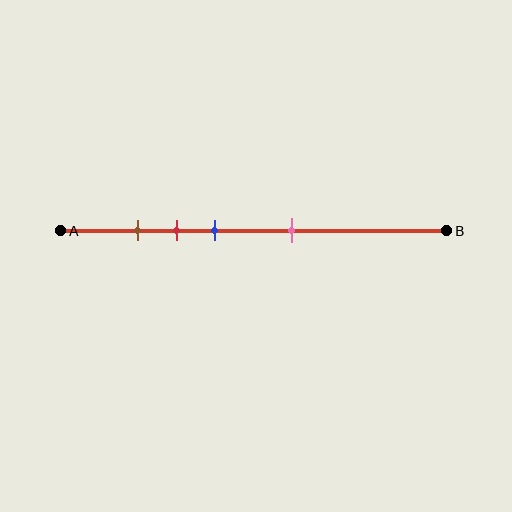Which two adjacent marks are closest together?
The brown and red marks are the closest adjacent pair.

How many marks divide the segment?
There are 4 marks dividing the segment.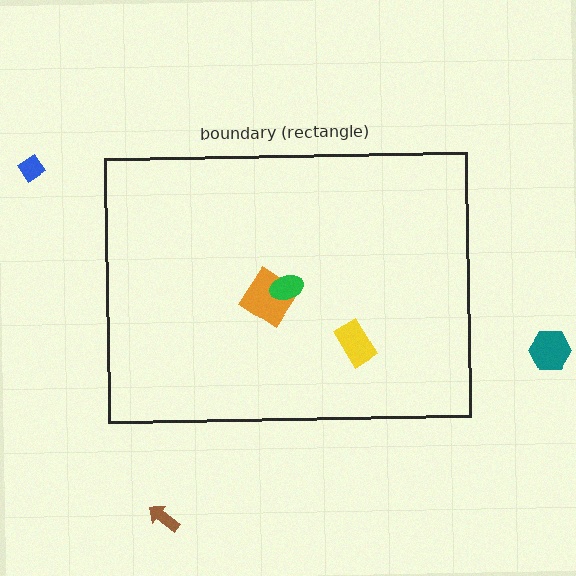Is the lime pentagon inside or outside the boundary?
Inside.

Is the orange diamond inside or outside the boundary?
Inside.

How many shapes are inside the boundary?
4 inside, 3 outside.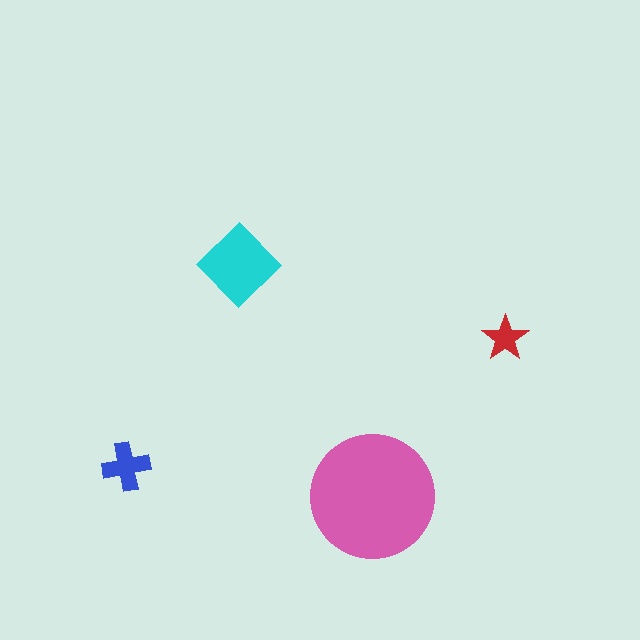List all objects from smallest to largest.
The red star, the blue cross, the cyan diamond, the pink circle.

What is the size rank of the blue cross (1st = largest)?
3rd.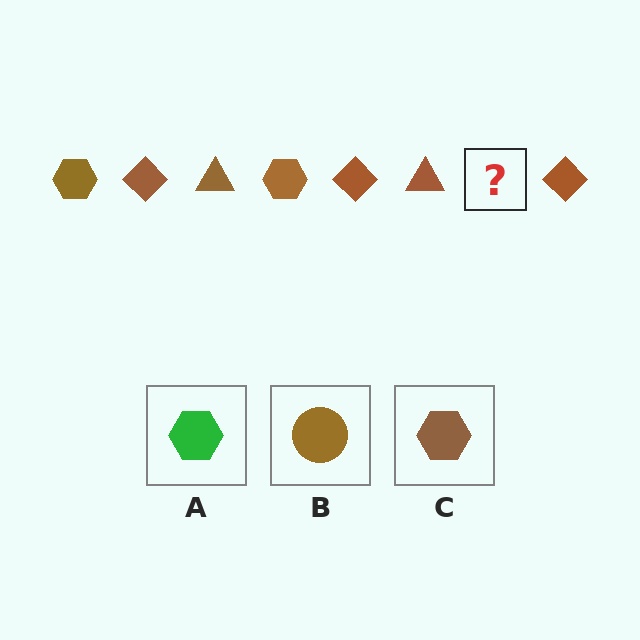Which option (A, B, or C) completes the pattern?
C.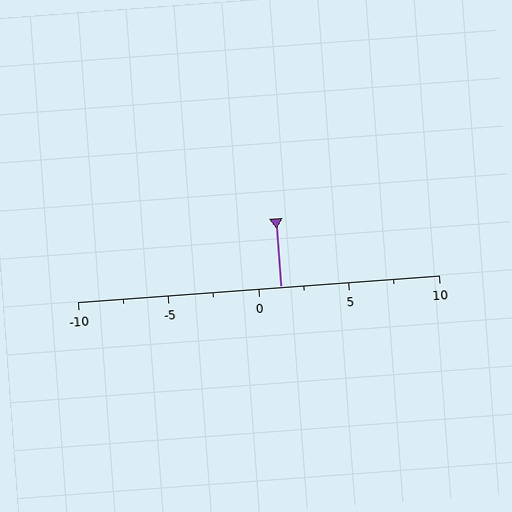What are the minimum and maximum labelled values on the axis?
The axis runs from -10 to 10.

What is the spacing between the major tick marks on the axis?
The major ticks are spaced 5 apart.